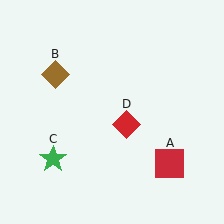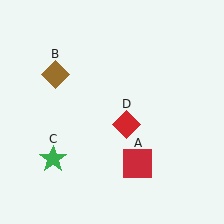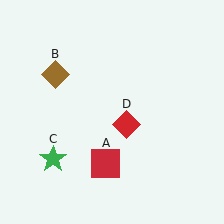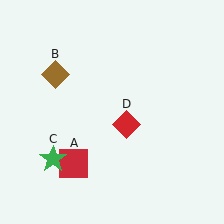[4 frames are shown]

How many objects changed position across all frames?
1 object changed position: red square (object A).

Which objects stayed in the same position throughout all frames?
Brown diamond (object B) and green star (object C) and red diamond (object D) remained stationary.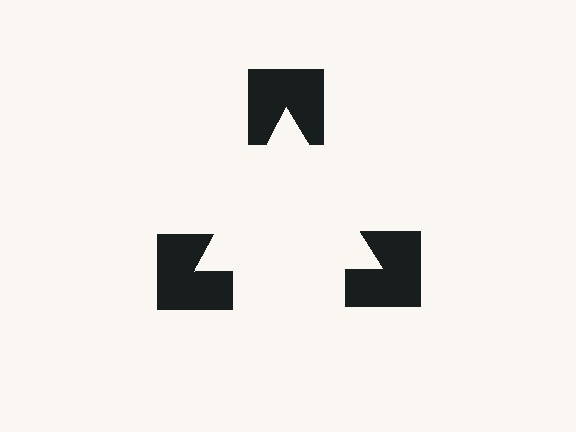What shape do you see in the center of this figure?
An illusory triangle — its edges are inferred from the aligned wedge cuts in the notched squares, not physically drawn.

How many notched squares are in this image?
There are 3 — one at each vertex of the illusory triangle.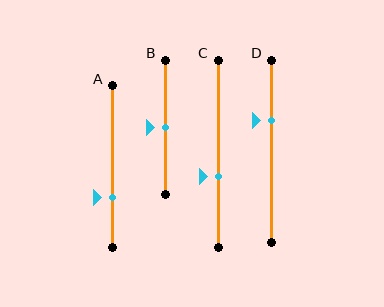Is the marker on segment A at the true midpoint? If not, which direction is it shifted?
No, the marker on segment A is shifted downward by about 20% of the segment length.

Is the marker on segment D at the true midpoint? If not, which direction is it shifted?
No, the marker on segment D is shifted upward by about 17% of the segment length.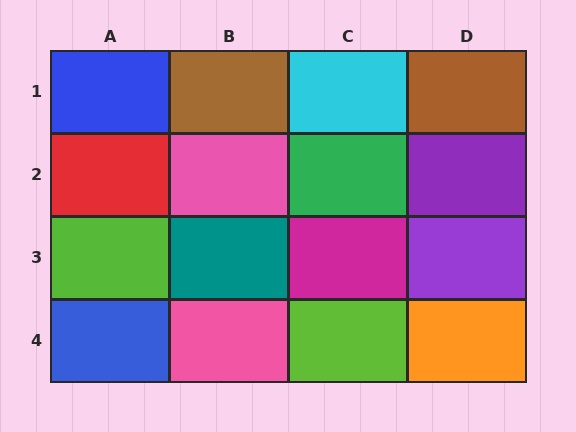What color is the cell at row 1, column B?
Brown.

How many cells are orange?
1 cell is orange.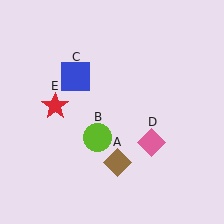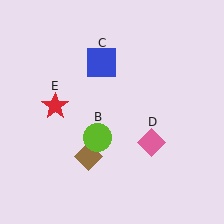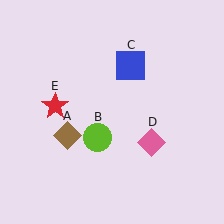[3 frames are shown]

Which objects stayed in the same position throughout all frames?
Lime circle (object B) and pink diamond (object D) and red star (object E) remained stationary.